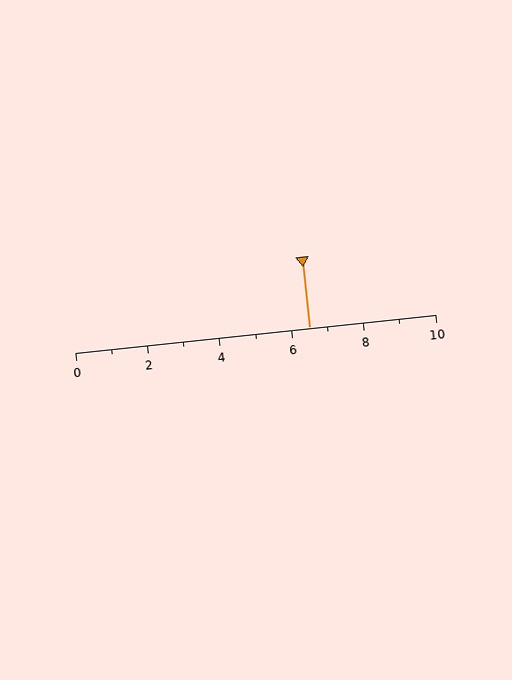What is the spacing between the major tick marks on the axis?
The major ticks are spaced 2 apart.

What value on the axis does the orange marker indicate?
The marker indicates approximately 6.5.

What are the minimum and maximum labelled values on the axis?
The axis runs from 0 to 10.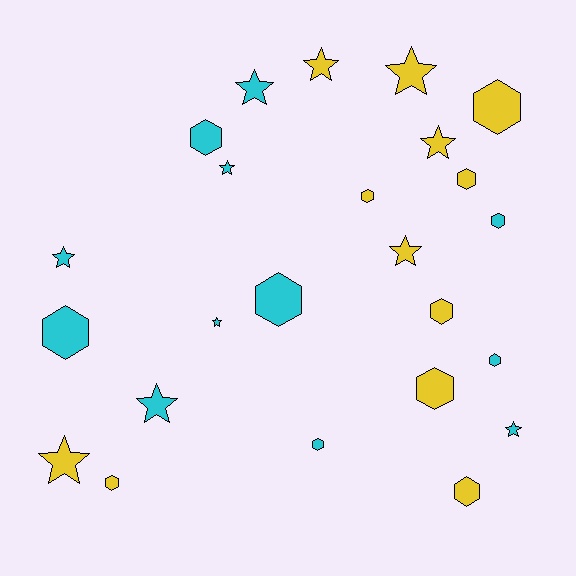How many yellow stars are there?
There are 5 yellow stars.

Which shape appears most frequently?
Hexagon, with 13 objects.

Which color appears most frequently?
Yellow, with 12 objects.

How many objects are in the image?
There are 24 objects.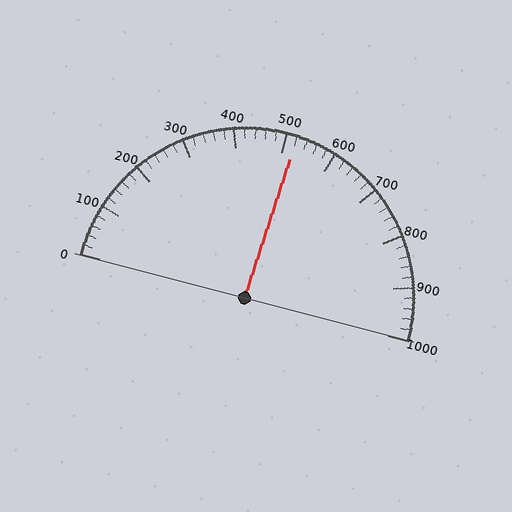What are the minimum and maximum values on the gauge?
The gauge ranges from 0 to 1000.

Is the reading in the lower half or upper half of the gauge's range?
The reading is in the upper half of the range (0 to 1000).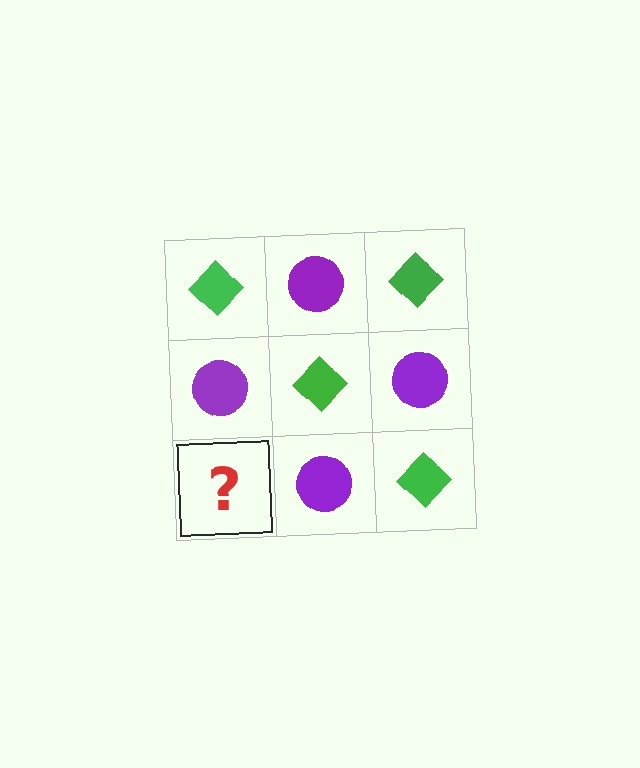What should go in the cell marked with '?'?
The missing cell should contain a green diamond.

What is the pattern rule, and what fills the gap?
The rule is that it alternates green diamond and purple circle in a checkerboard pattern. The gap should be filled with a green diamond.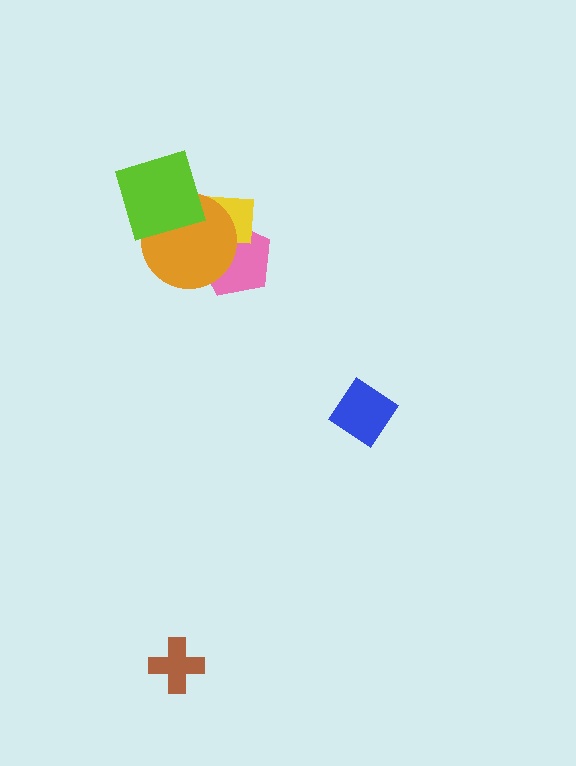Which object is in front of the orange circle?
The lime square is in front of the orange circle.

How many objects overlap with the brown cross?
0 objects overlap with the brown cross.